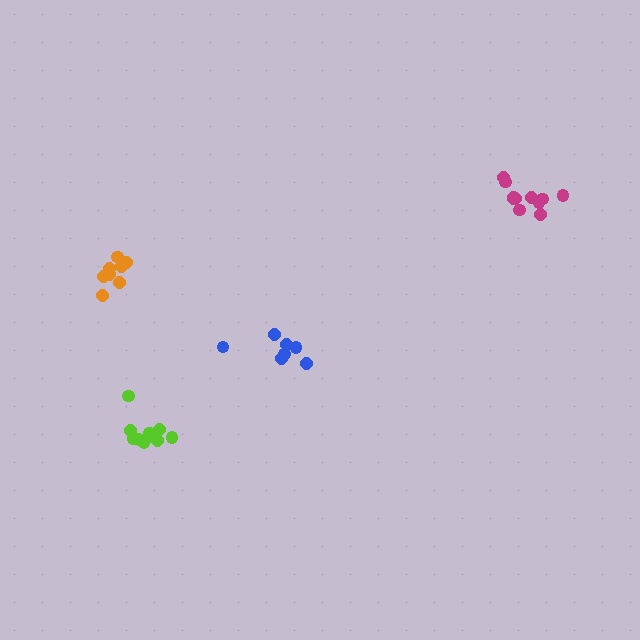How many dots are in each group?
Group 1: 7 dots, Group 2: 10 dots, Group 3: 11 dots, Group 4: 8 dots (36 total).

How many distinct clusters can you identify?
There are 4 distinct clusters.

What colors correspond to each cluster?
The clusters are colored: blue, lime, magenta, orange.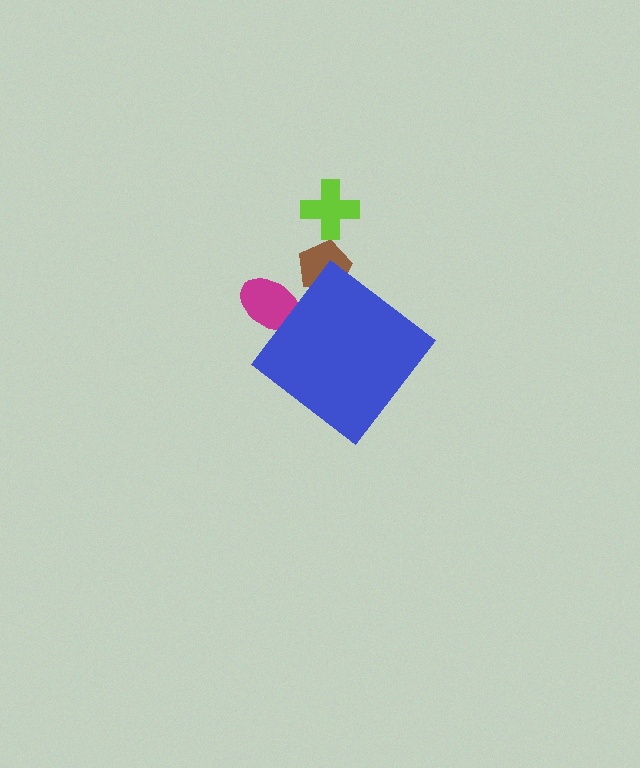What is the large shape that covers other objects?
A blue diamond.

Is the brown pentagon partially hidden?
Yes, the brown pentagon is partially hidden behind the blue diamond.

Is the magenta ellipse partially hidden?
Yes, the magenta ellipse is partially hidden behind the blue diamond.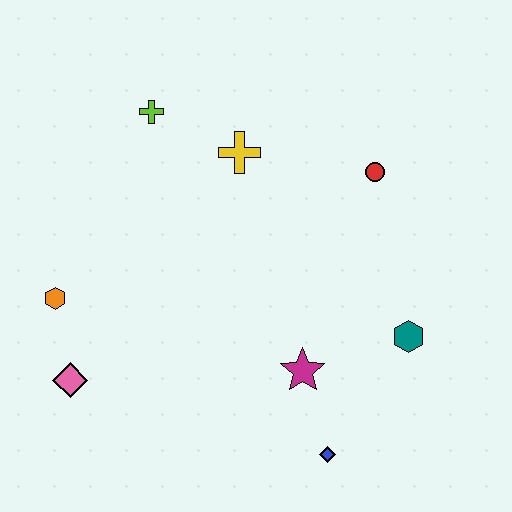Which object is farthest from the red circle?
The pink diamond is farthest from the red circle.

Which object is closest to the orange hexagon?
The pink diamond is closest to the orange hexagon.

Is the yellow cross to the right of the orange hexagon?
Yes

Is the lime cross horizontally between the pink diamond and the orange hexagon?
No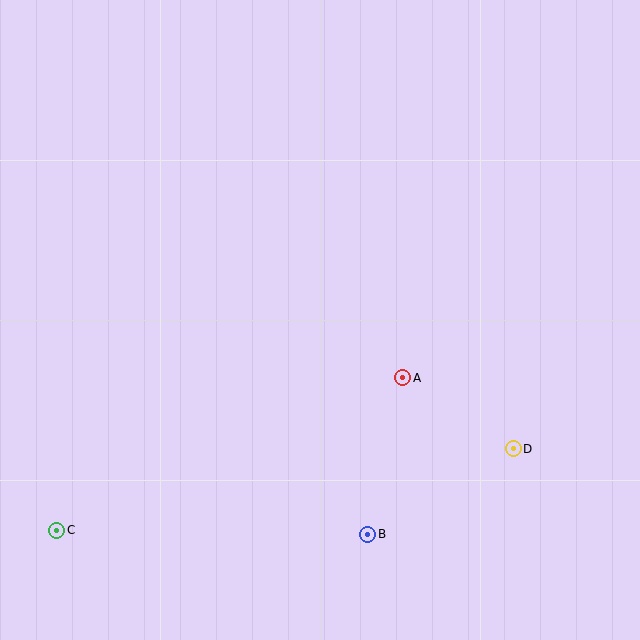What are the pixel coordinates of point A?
Point A is at (403, 378).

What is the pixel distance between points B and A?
The distance between B and A is 160 pixels.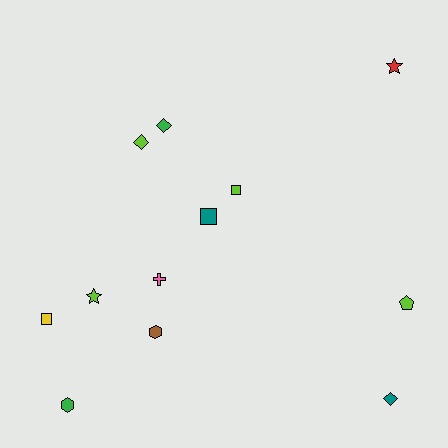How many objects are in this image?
There are 12 objects.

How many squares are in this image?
There are 3 squares.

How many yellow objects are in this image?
There is 1 yellow object.